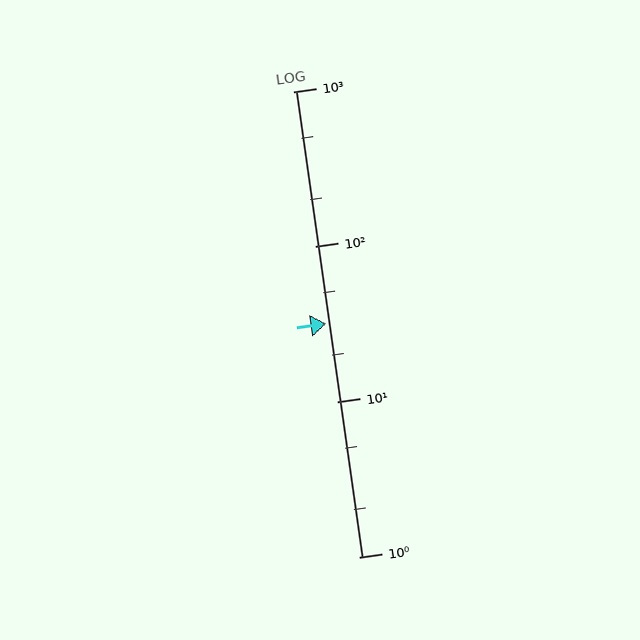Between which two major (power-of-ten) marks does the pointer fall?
The pointer is between 10 and 100.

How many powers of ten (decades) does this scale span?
The scale spans 3 decades, from 1 to 1000.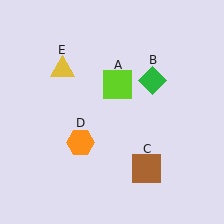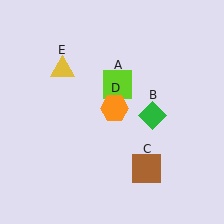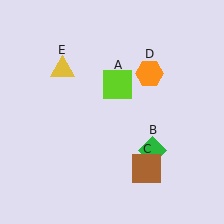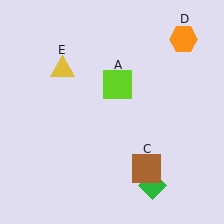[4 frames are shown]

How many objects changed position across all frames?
2 objects changed position: green diamond (object B), orange hexagon (object D).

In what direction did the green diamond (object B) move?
The green diamond (object B) moved down.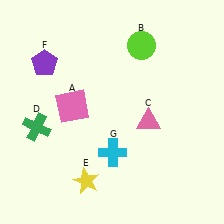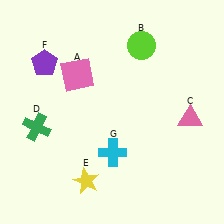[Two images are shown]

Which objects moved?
The objects that moved are: the pink square (A), the pink triangle (C).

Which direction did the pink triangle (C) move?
The pink triangle (C) moved right.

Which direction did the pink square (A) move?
The pink square (A) moved up.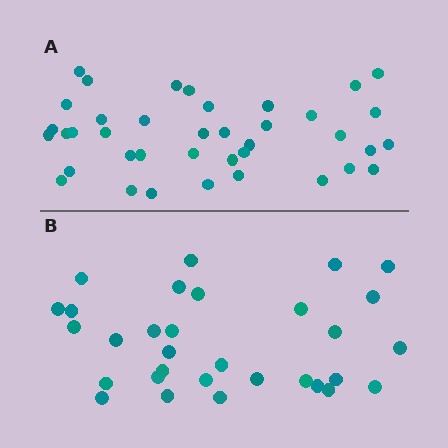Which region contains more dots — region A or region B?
Region A (the top region) has more dots.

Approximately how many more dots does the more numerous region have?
Region A has roughly 8 or so more dots than region B.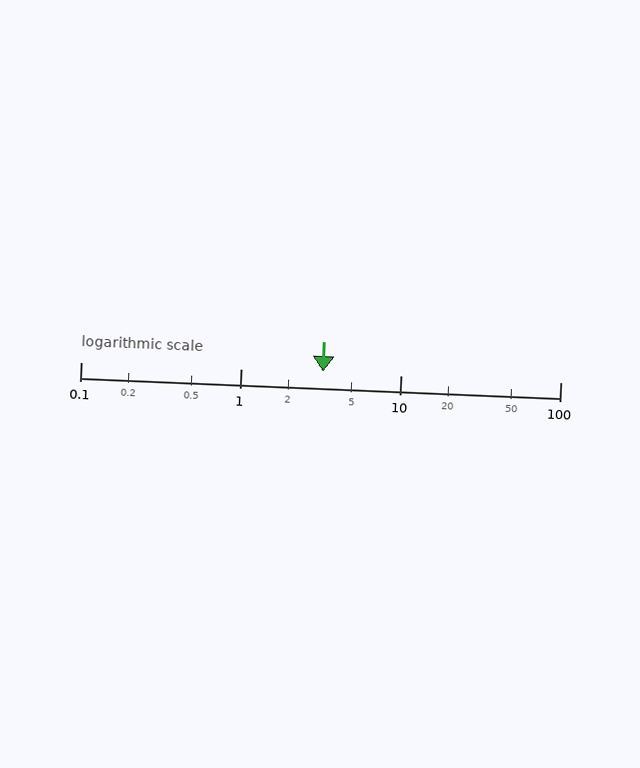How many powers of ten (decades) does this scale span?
The scale spans 3 decades, from 0.1 to 100.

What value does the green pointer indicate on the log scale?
The pointer indicates approximately 3.3.